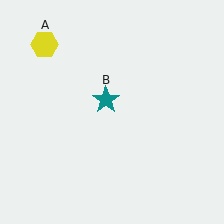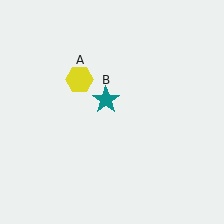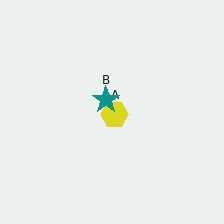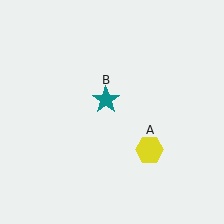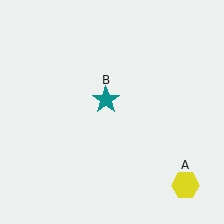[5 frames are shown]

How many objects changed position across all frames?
1 object changed position: yellow hexagon (object A).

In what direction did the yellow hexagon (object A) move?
The yellow hexagon (object A) moved down and to the right.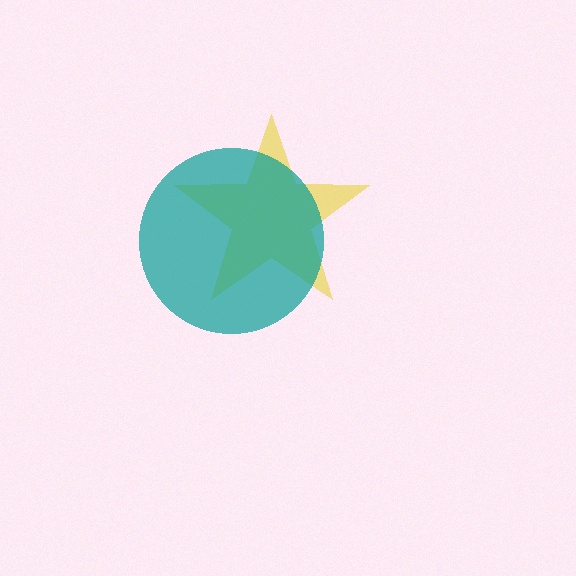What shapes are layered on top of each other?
The layered shapes are: a yellow star, a teal circle.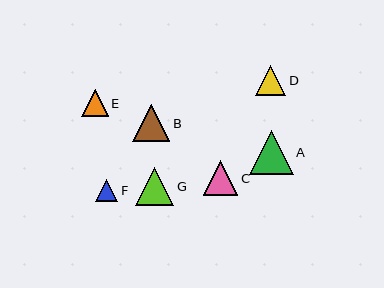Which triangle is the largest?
Triangle A is the largest with a size of approximately 44 pixels.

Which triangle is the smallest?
Triangle F is the smallest with a size of approximately 22 pixels.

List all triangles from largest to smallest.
From largest to smallest: A, G, B, C, D, E, F.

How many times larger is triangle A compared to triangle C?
Triangle A is approximately 1.3 times the size of triangle C.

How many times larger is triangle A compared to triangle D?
Triangle A is approximately 1.5 times the size of triangle D.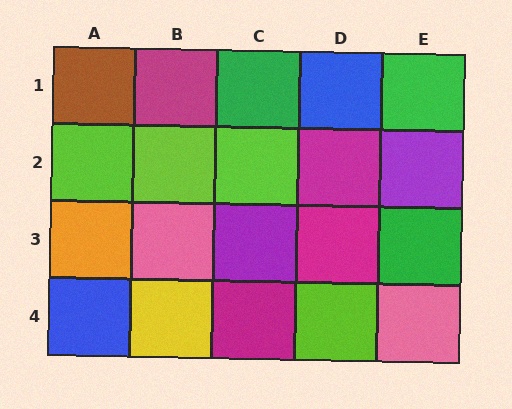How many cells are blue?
2 cells are blue.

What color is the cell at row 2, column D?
Magenta.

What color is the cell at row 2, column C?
Lime.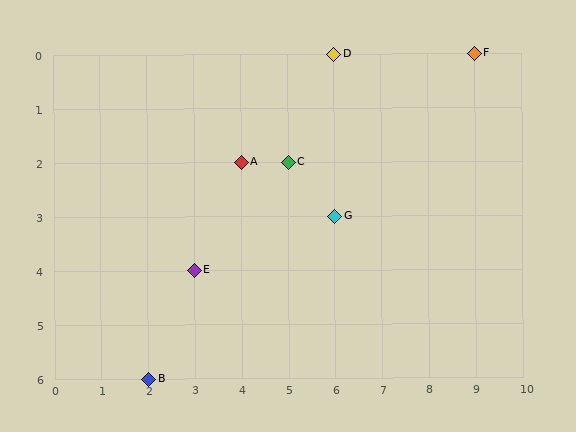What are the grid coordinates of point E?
Point E is at grid coordinates (3, 4).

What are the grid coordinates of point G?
Point G is at grid coordinates (6, 3).